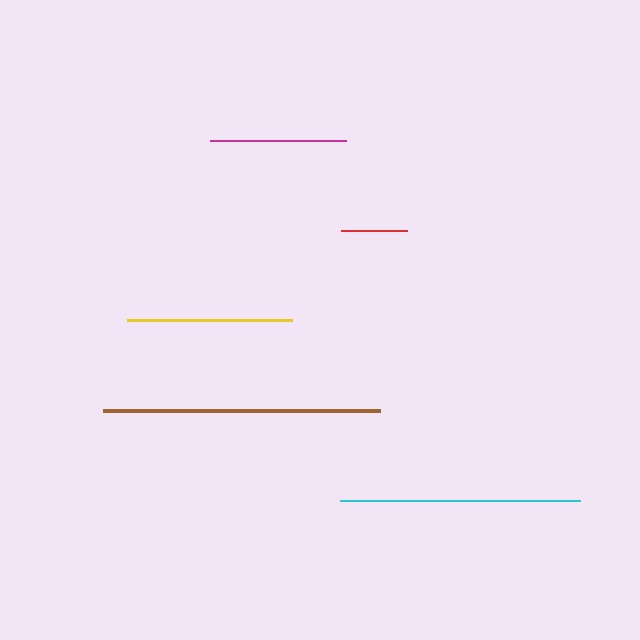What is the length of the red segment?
The red segment is approximately 66 pixels long.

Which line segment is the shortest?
The red line is the shortest at approximately 66 pixels.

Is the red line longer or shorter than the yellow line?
The yellow line is longer than the red line.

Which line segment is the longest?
The brown line is the longest at approximately 277 pixels.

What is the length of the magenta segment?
The magenta segment is approximately 136 pixels long.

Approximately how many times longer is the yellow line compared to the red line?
The yellow line is approximately 2.5 times the length of the red line.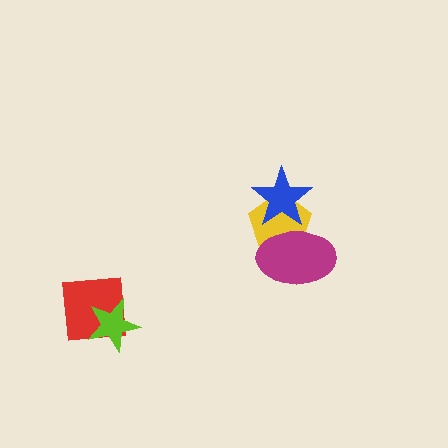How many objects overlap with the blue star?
2 objects overlap with the blue star.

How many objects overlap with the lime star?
1 object overlaps with the lime star.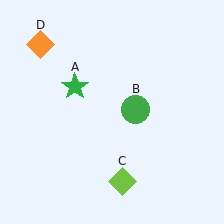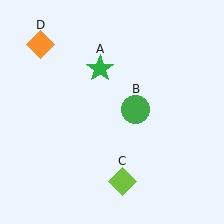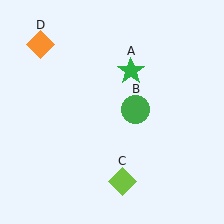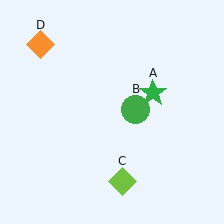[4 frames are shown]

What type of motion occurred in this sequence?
The green star (object A) rotated clockwise around the center of the scene.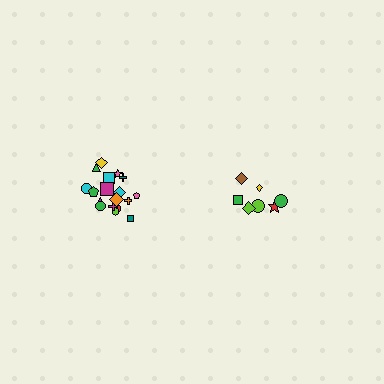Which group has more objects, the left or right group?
The left group.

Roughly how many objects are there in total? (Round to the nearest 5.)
Roughly 25 objects in total.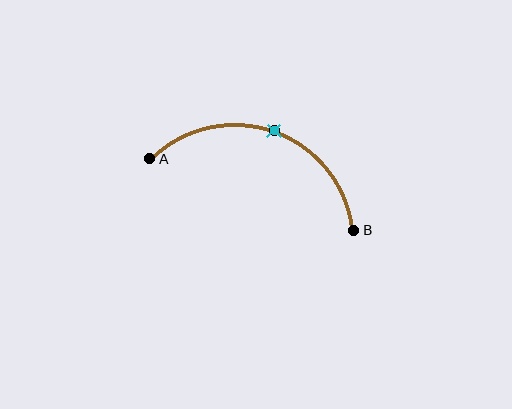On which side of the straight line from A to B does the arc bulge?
The arc bulges above the straight line connecting A and B.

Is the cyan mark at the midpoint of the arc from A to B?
Yes. The cyan mark lies on the arc at equal arc-length from both A and B — it is the arc midpoint.